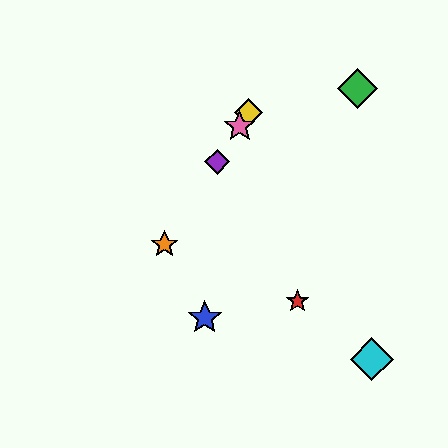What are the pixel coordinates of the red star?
The red star is at (297, 301).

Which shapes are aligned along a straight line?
The yellow diamond, the purple diamond, the orange star, the pink star are aligned along a straight line.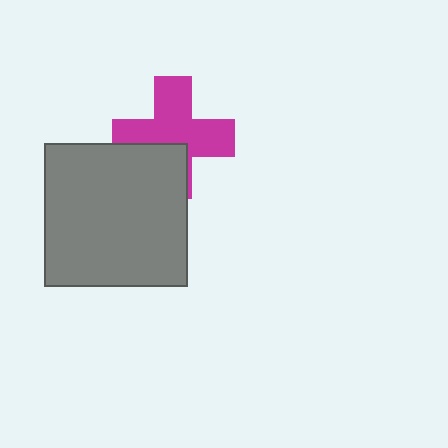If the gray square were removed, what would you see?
You would see the complete magenta cross.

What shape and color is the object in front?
The object in front is a gray square.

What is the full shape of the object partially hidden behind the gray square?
The partially hidden object is a magenta cross.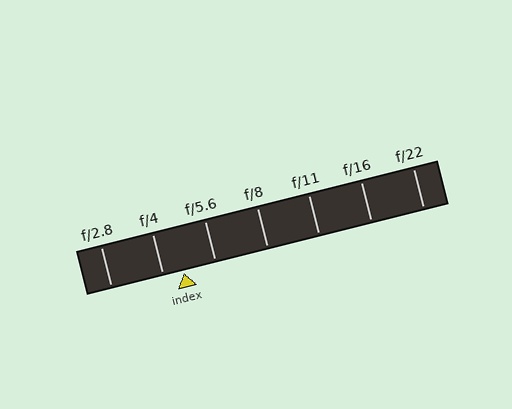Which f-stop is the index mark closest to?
The index mark is closest to f/4.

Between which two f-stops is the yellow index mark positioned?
The index mark is between f/4 and f/5.6.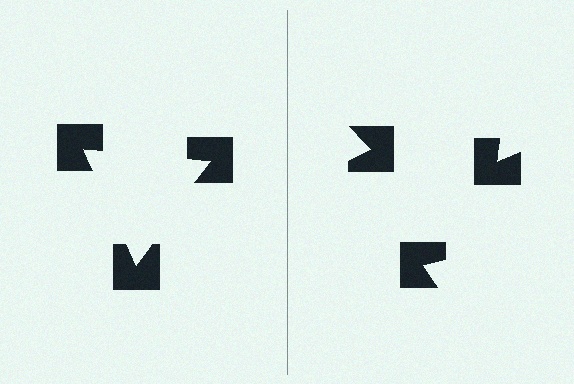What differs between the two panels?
The notched squares are positioned identically on both sides; only the wedge orientations differ. On the left they align to a triangle; on the right they are misaligned.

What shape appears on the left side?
An illusory triangle.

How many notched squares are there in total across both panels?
6 — 3 on each side.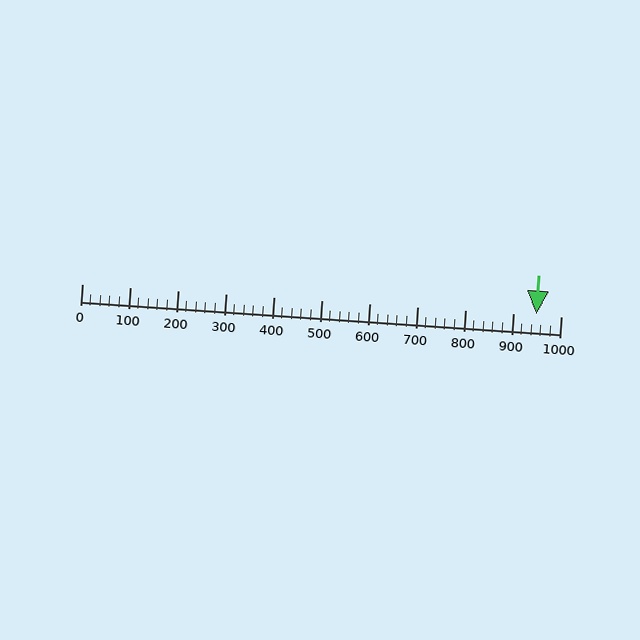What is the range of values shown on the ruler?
The ruler shows values from 0 to 1000.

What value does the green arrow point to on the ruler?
The green arrow points to approximately 948.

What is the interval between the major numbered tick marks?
The major tick marks are spaced 100 units apart.